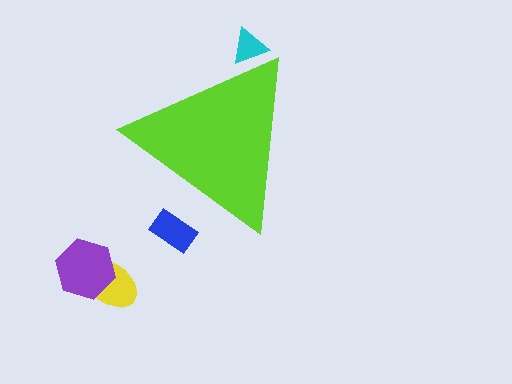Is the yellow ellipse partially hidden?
No, the yellow ellipse is fully visible.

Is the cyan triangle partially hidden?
Yes, the cyan triangle is partially hidden behind the lime triangle.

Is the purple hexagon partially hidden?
No, the purple hexagon is fully visible.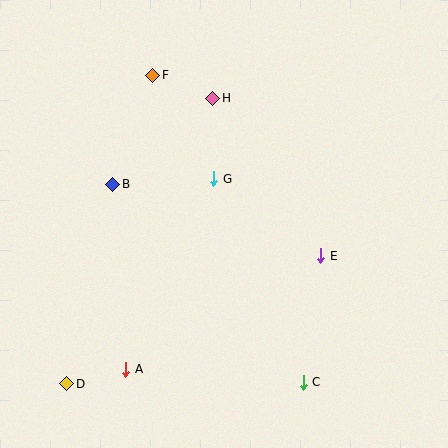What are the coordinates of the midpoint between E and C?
The midpoint between E and C is at (312, 319).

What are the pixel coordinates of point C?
Point C is at (303, 382).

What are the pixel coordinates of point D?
Point D is at (67, 384).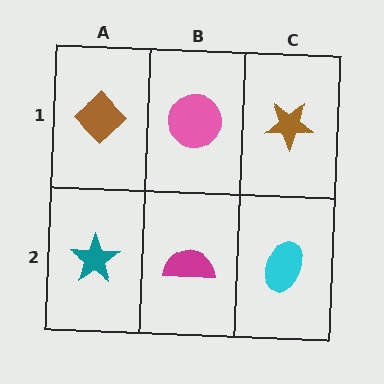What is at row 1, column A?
A brown diamond.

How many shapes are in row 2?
3 shapes.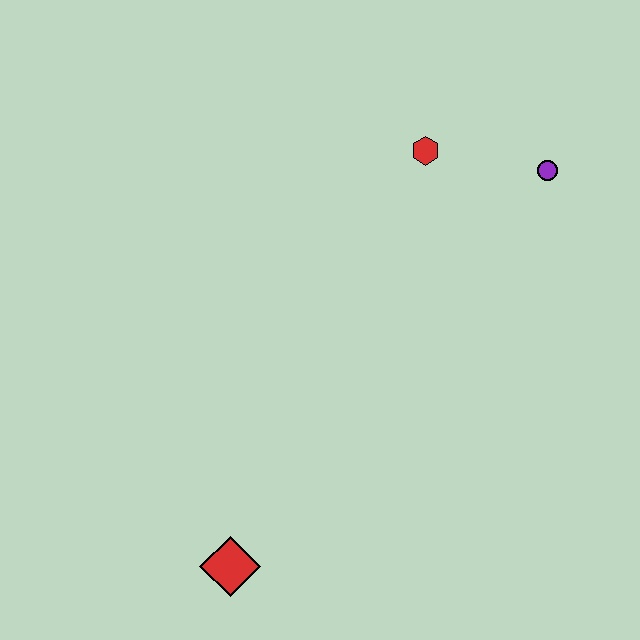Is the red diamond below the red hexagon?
Yes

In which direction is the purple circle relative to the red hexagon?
The purple circle is to the right of the red hexagon.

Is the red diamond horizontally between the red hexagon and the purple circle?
No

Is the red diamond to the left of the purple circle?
Yes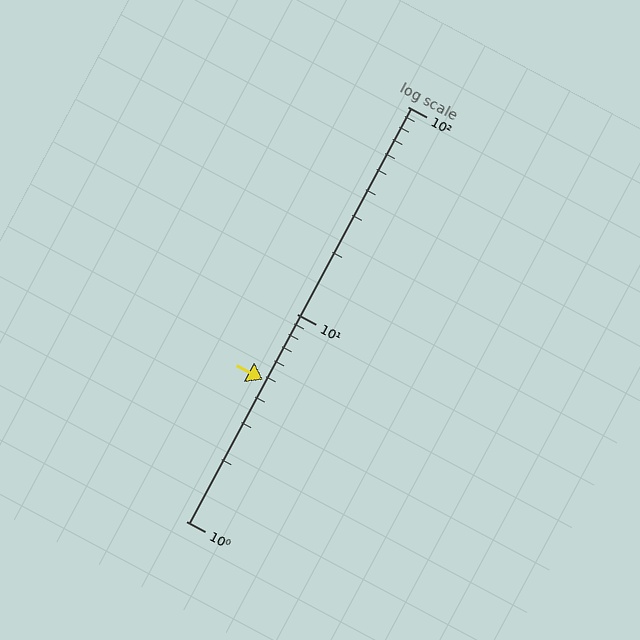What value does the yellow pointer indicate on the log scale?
The pointer indicates approximately 4.8.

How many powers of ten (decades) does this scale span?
The scale spans 2 decades, from 1 to 100.